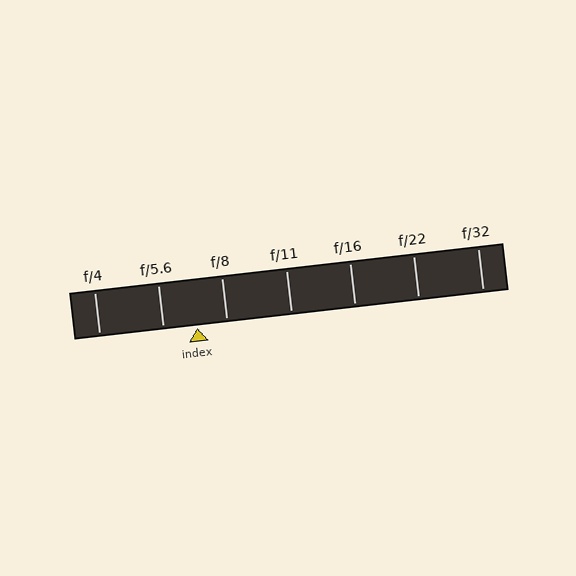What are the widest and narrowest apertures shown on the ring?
The widest aperture shown is f/4 and the narrowest is f/32.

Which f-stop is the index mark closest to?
The index mark is closest to f/8.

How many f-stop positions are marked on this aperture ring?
There are 7 f-stop positions marked.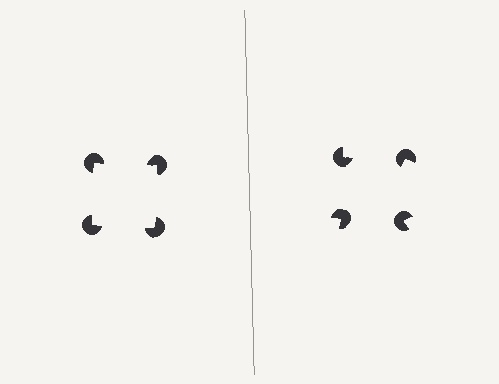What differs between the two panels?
The pac-man discs are positioned identically on both sides; only the wedge orientations differ. On the left they align to a square; on the right they are misaligned.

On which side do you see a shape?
An illusory square appears on the left side. On the right side the wedge cuts are rotated, so no coherent shape forms.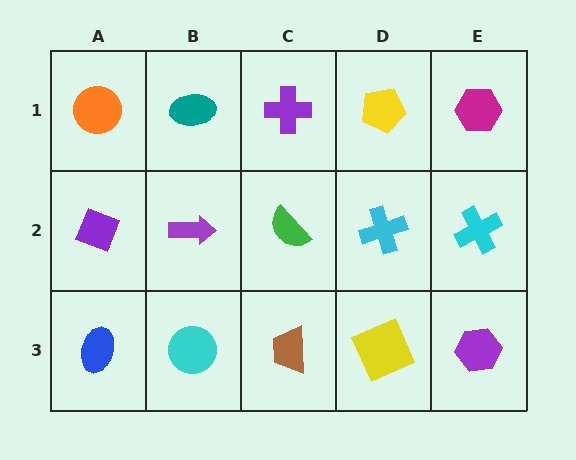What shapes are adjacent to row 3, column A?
A purple diamond (row 2, column A), a cyan circle (row 3, column B).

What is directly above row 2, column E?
A magenta hexagon.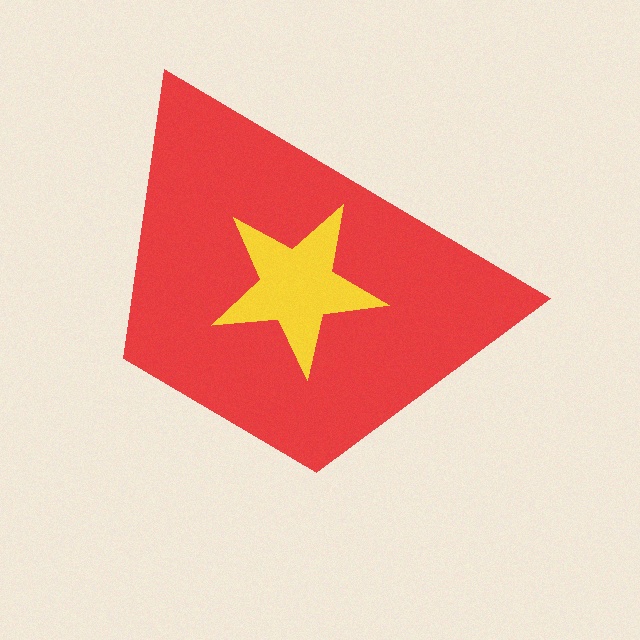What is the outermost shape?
The red trapezoid.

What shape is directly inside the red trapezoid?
The yellow star.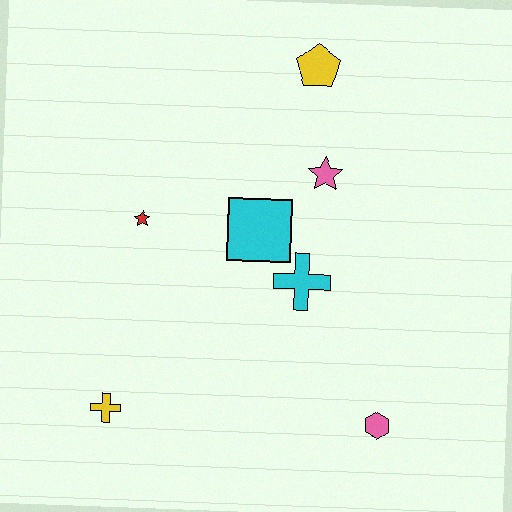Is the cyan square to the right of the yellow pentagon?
No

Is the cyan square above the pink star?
No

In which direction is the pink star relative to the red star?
The pink star is to the right of the red star.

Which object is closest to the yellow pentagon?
The pink star is closest to the yellow pentagon.